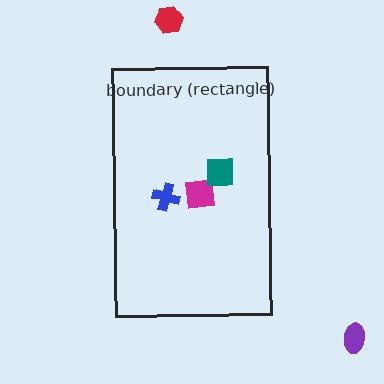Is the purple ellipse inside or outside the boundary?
Outside.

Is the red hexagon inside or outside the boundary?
Outside.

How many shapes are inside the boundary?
3 inside, 2 outside.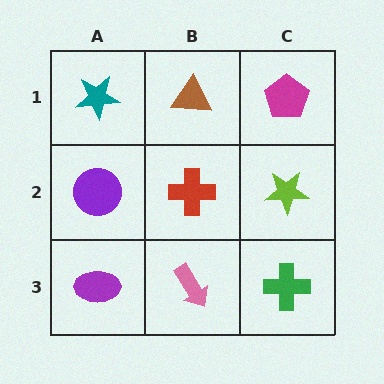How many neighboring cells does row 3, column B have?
3.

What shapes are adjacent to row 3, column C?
A lime star (row 2, column C), a pink arrow (row 3, column B).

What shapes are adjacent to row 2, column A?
A teal star (row 1, column A), a purple ellipse (row 3, column A), a red cross (row 2, column B).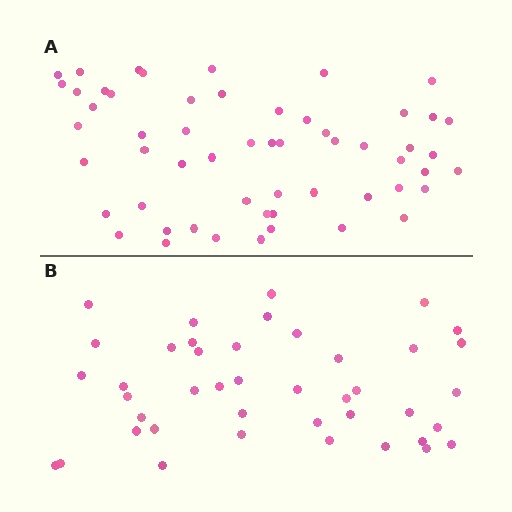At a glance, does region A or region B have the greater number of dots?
Region A (the top region) has more dots.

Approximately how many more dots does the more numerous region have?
Region A has approximately 15 more dots than region B.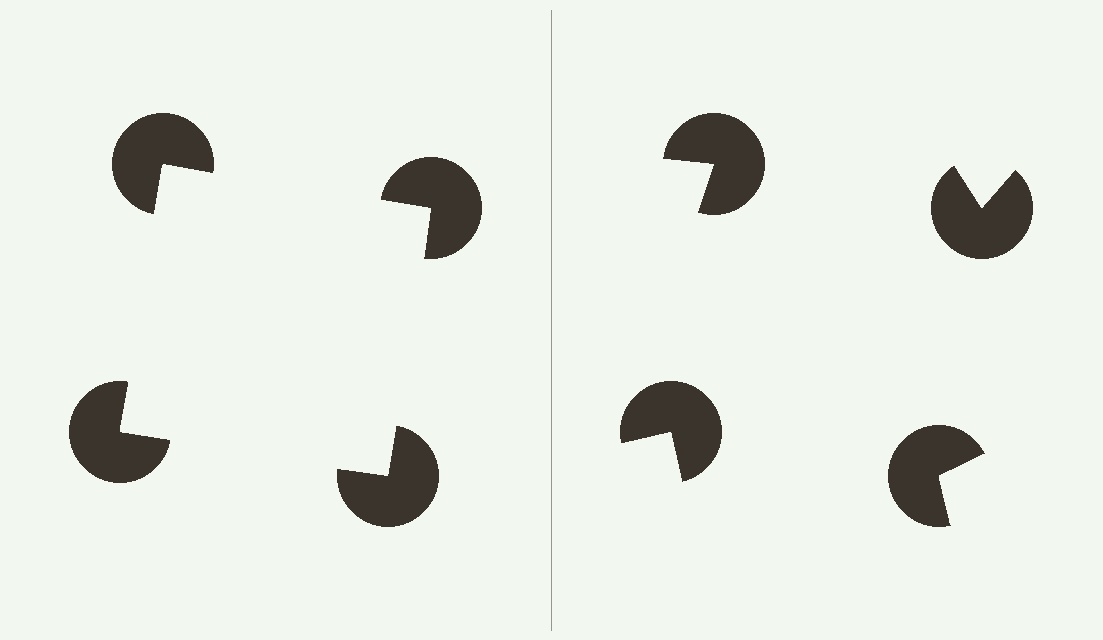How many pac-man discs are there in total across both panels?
8 — 4 on each side.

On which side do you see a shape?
An illusory square appears on the left side. On the right side the wedge cuts are rotated, so no coherent shape forms.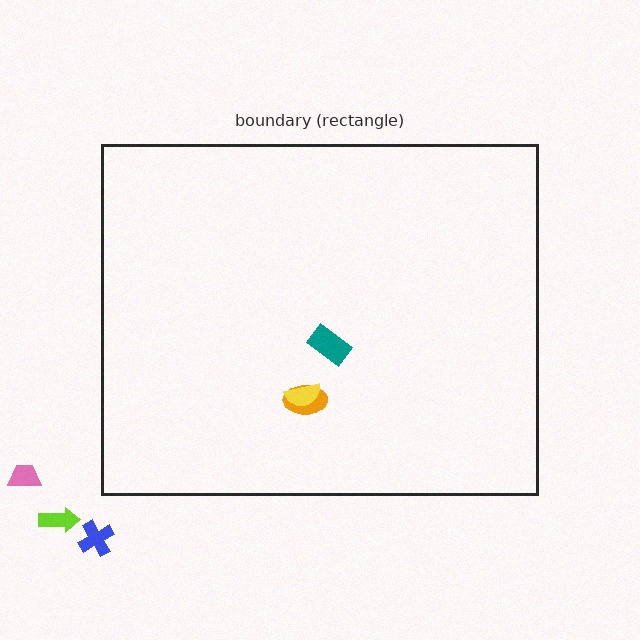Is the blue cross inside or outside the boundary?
Outside.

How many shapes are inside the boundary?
3 inside, 3 outside.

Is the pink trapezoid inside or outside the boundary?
Outside.